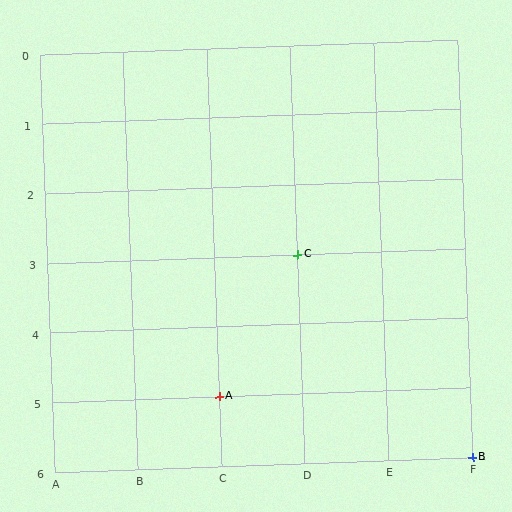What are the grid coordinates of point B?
Point B is at grid coordinates (F, 6).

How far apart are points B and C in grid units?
Points B and C are 2 columns and 3 rows apart (about 3.6 grid units diagonally).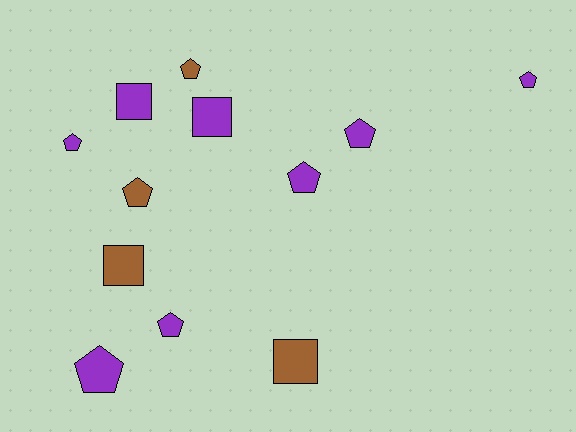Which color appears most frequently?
Purple, with 8 objects.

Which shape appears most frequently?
Pentagon, with 8 objects.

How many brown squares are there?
There are 2 brown squares.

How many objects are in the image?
There are 12 objects.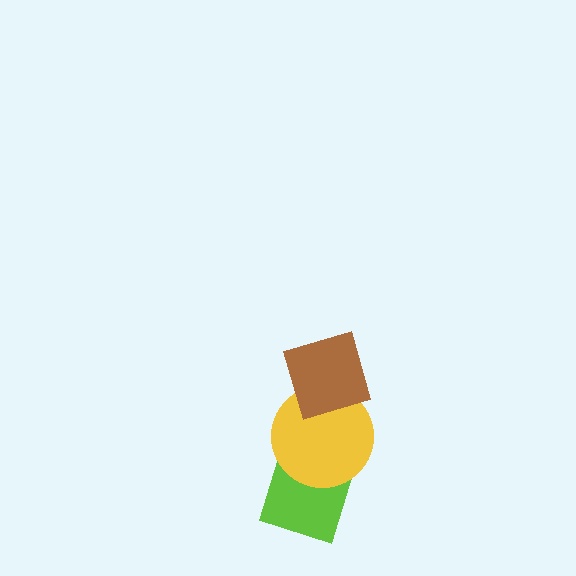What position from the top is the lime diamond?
The lime diamond is 3rd from the top.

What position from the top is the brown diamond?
The brown diamond is 1st from the top.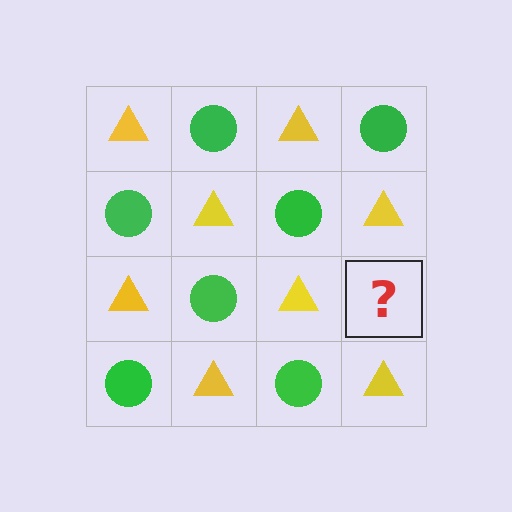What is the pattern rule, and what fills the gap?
The rule is that it alternates yellow triangle and green circle in a checkerboard pattern. The gap should be filled with a green circle.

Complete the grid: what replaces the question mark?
The question mark should be replaced with a green circle.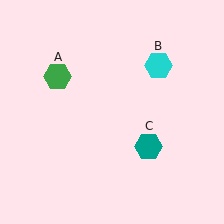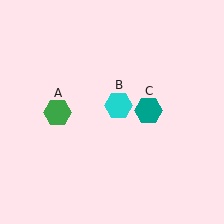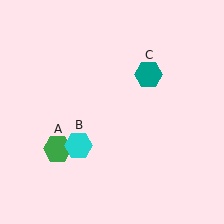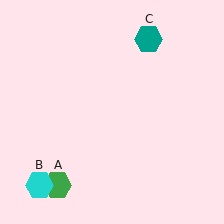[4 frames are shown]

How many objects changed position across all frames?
3 objects changed position: green hexagon (object A), cyan hexagon (object B), teal hexagon (object C).